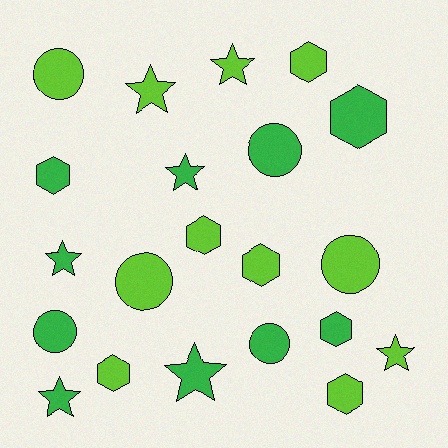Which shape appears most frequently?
Hexagon, with 8 objects.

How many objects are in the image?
There are 21 objects.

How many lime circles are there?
There are 3 lime circles.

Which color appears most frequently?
Lime, with 11 objects.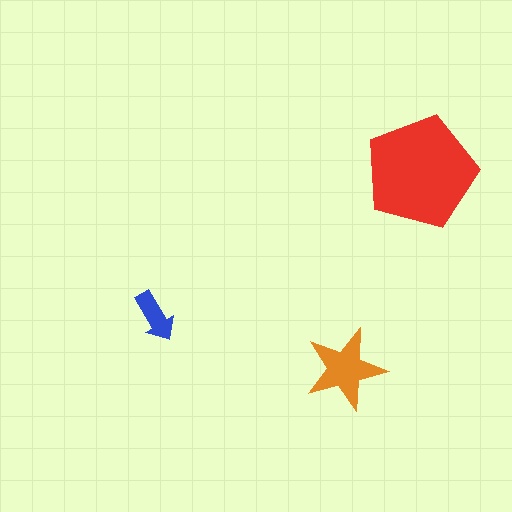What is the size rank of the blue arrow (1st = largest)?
3rd.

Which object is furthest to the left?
The blue arrow is leftmost.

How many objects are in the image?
There are 3 objects in the image.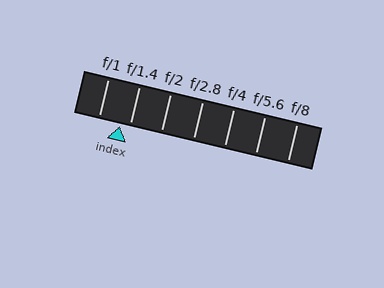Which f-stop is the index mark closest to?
The index mark is closest to f/1.4.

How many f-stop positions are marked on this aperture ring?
There are 7 f-stop positions marked.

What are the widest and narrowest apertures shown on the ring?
The widest aperture shown is f/1 and the narrowest is f/8.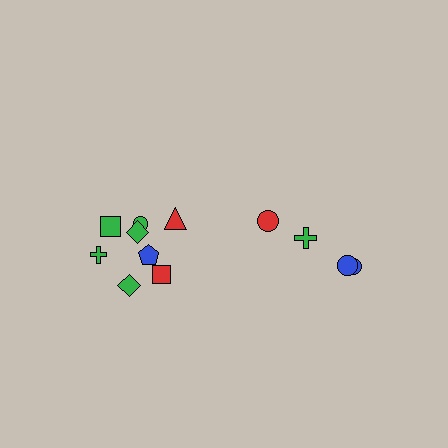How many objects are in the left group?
There are 8 objects.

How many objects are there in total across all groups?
There are 12 objects.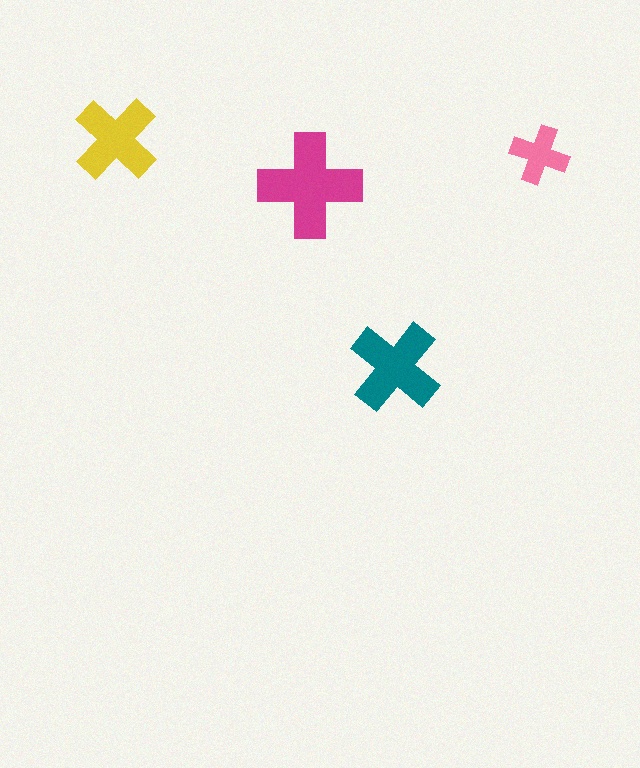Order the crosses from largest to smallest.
the magenta one, the teal one, the yellow one, the pink one.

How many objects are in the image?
There are 4 objects in the image.